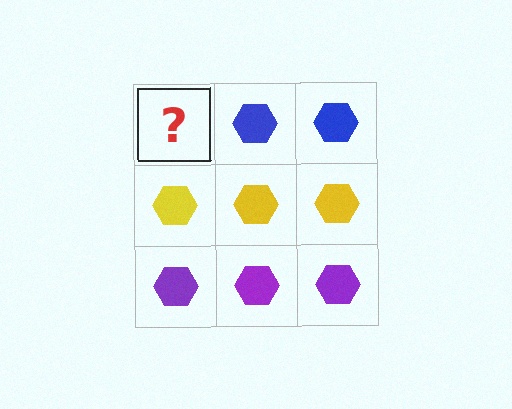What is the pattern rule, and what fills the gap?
The rule is that each row has a consistent color. The gap should be filled with a blue hexagon.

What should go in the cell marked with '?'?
The missing cell should contain a blue hexagon.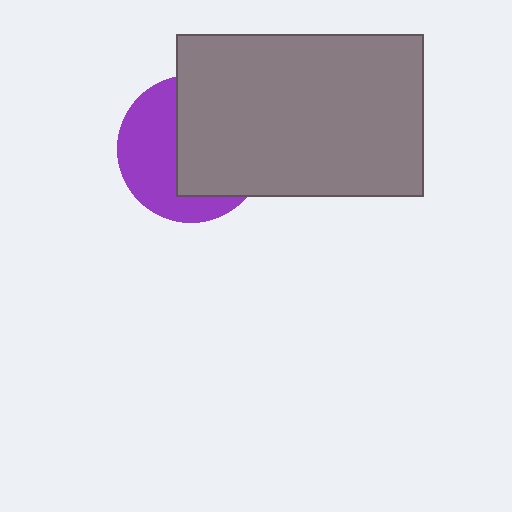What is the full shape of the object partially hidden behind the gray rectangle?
The partially hidden object is a purple circle.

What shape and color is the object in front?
The object in front is a gray rectangle.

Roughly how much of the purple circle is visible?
A small part of it is visible (roughly 45%).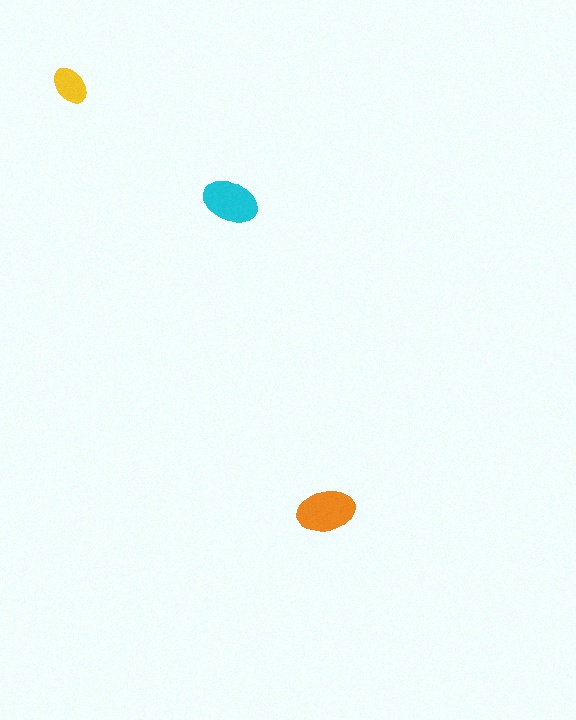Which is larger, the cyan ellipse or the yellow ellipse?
The cyan one.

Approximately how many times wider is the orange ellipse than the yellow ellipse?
About 1.5 times wider.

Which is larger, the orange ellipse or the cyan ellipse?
The orange one.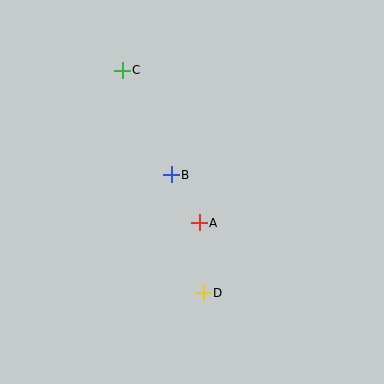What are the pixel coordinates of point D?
Point D is at (203, 293).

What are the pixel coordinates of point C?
Point C is at (122, 70).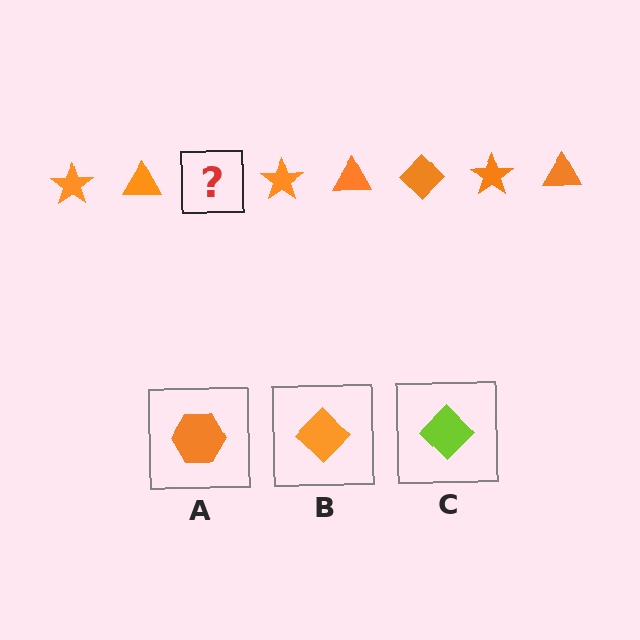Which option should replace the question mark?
Option B.